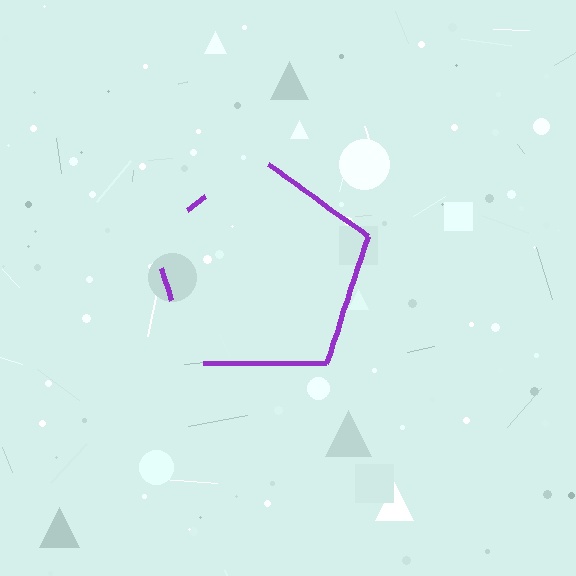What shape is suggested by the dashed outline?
The dashed outline suggests a pentagon.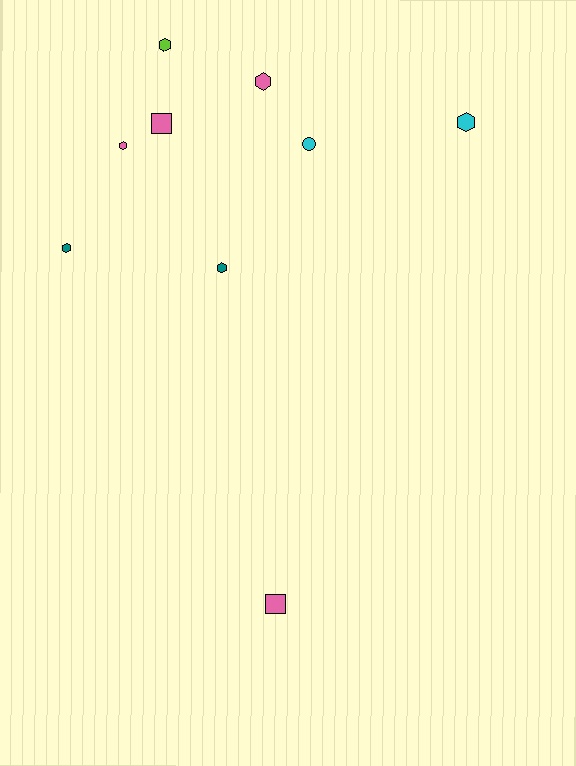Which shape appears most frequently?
Hexagon, with 6 objects.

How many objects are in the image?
There are 9 objects.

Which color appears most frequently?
Pink, with 4 objects.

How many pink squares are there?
There are 2 pink squares.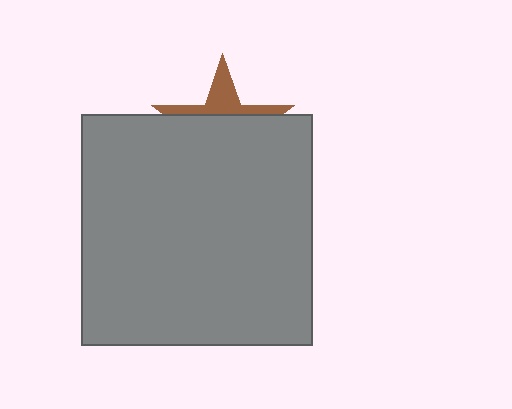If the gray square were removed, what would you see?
You would see the complete brown star.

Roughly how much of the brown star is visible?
A small part of it is visible (roughly 31%).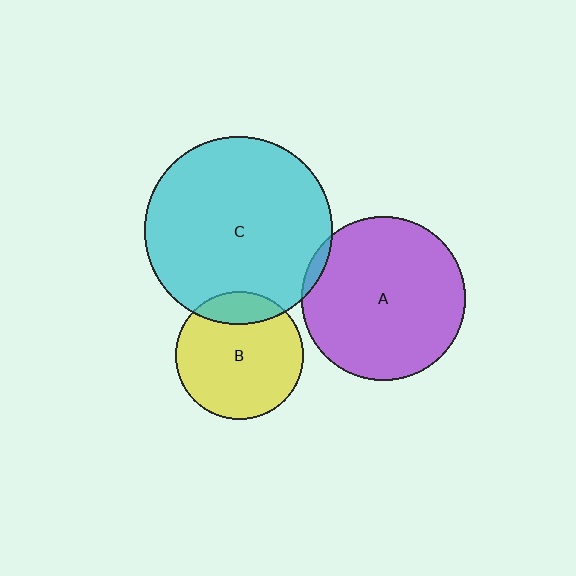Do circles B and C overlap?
Yes.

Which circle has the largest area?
Circle C (cyan).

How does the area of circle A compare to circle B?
Approximately 1.7 times.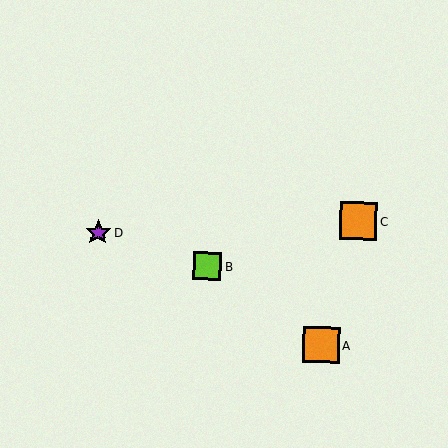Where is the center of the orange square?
The center of the orange square is at (321, 345).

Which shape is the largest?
The orange square (labeled C) is the largest.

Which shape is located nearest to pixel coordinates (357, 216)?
The orange square (labeled C) at (358, 221) is nearest to that location.